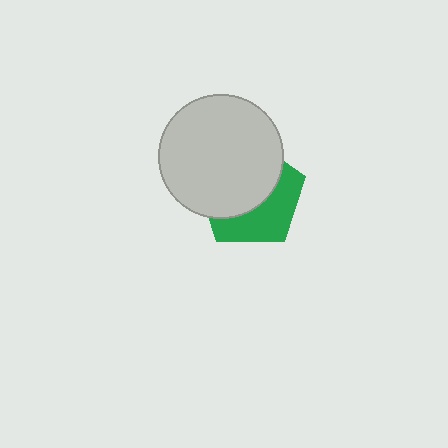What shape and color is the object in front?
The object in front is a light gray circle.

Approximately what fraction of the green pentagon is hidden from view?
Roughly 58% of the green pentagon is hidden behind the light gray circle.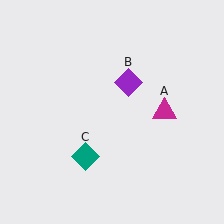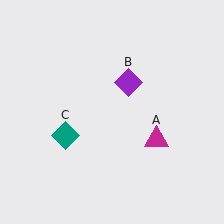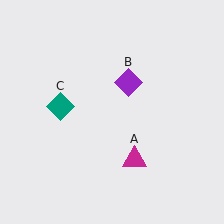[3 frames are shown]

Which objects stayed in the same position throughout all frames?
Purple diamond (object B) remained stationary.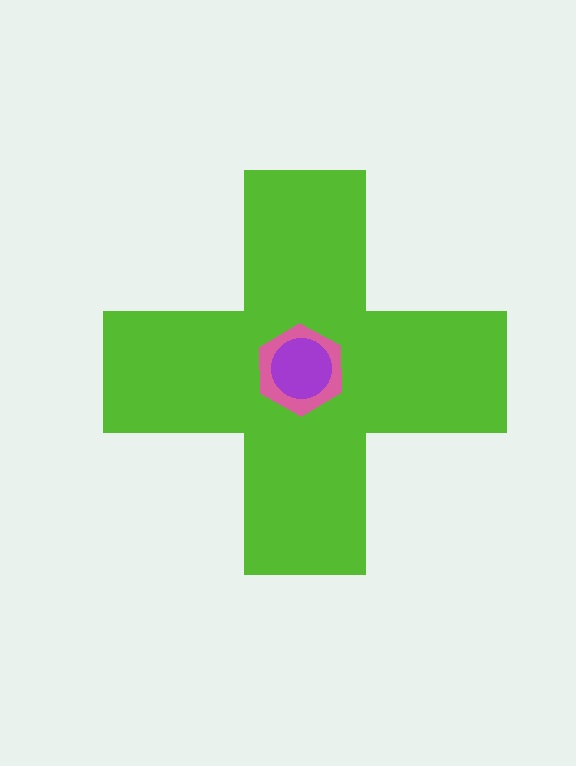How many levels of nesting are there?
3.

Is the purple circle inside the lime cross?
Yes.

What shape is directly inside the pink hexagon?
The purple circle.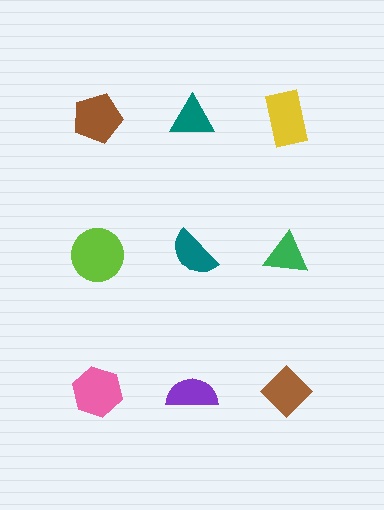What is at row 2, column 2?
A teal semicircle.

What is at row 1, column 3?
A yellow rectangle.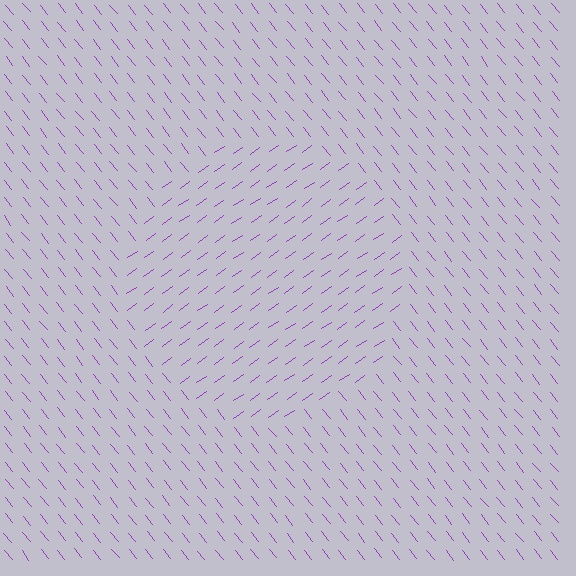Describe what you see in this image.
The image is filled with small purple line segments. A circle region in the image has lines oriented differently from the surrounding lines, creating a visible texture boundary.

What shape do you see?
I see a circle.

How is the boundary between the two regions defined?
The boundary is defined purely by a change in line orientation (approximately 86 degrees difference). All lines are the same color and thickness.